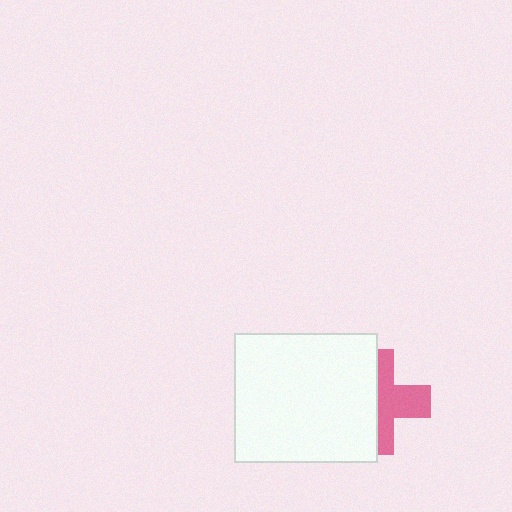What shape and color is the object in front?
The object in front is a white rectangle.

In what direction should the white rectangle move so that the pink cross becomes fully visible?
The white rectangle should move left. That is the shortest direction to clear the overlap and leave the pink cross fully visible.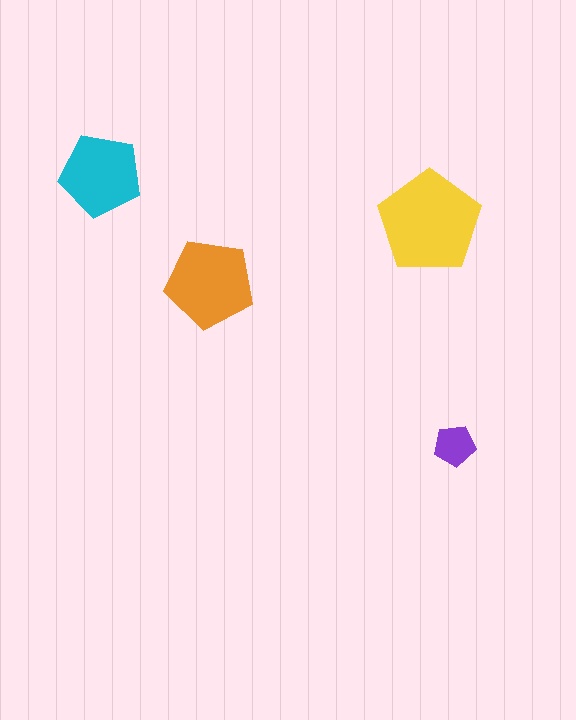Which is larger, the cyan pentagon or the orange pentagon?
The orange one.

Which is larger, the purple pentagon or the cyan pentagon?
The cyan one.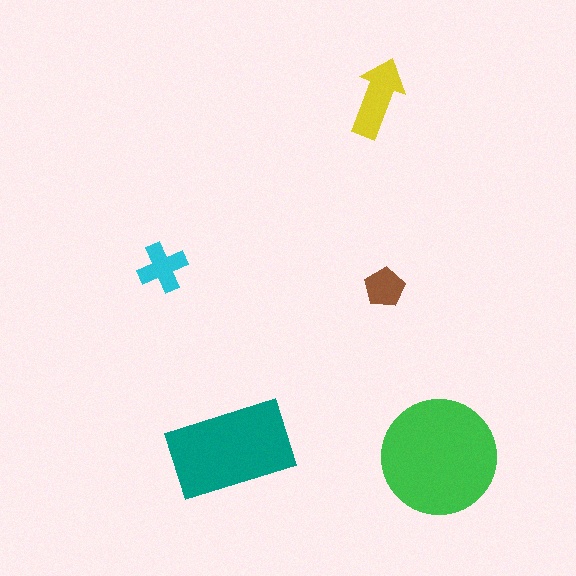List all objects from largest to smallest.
The green circle, the teal rectangle, the yellow arrow, the cyan cross, the brown pentagon.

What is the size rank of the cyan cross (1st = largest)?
4th.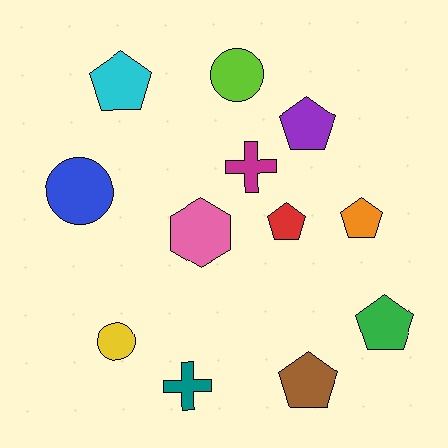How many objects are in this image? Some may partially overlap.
There are 12 objects.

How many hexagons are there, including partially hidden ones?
There is 1 hexagon.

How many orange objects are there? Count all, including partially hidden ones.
There is 1 orange object.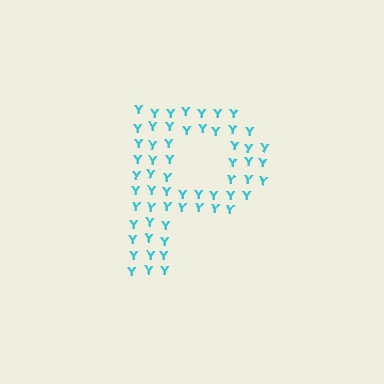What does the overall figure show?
The overall figure shows the letter P.